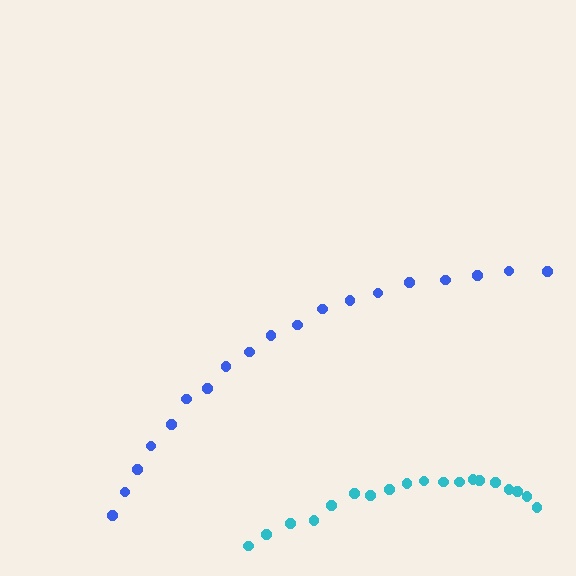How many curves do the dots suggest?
There are 2 distinct paths.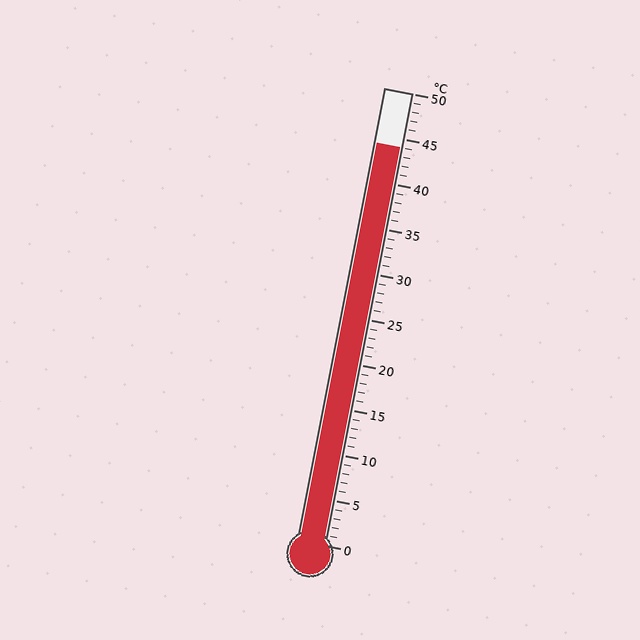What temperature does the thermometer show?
The thermometer shows approximately 44°C.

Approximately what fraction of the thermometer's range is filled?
The thermometer is filled to approximately 90% of its range.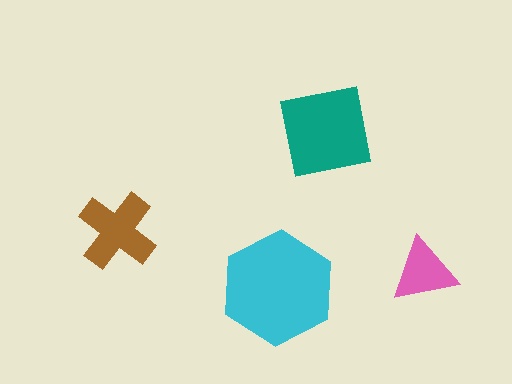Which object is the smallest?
The pink triangle.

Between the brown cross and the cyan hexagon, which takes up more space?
The cyan hexagon.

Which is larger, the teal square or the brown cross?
The teal square.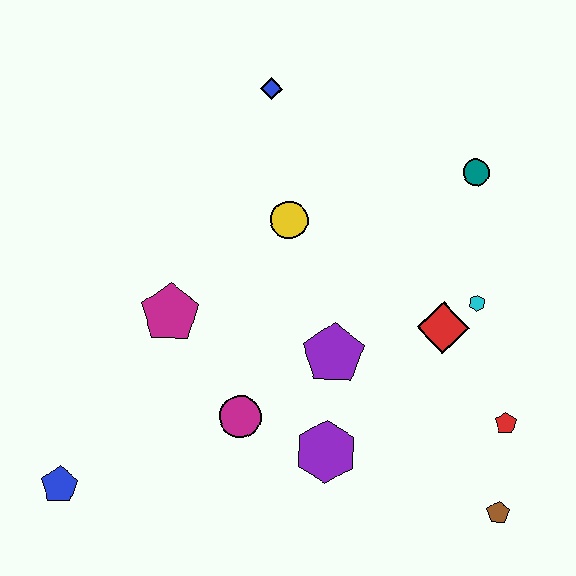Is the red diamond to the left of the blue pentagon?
No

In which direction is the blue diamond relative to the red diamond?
The blue diamond is above the red diamond.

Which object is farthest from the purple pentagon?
The blue pentagon is farthest from the purple pentagon.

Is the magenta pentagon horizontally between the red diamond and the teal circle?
No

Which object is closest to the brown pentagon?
The red pentagon is closest to the brown pentagon.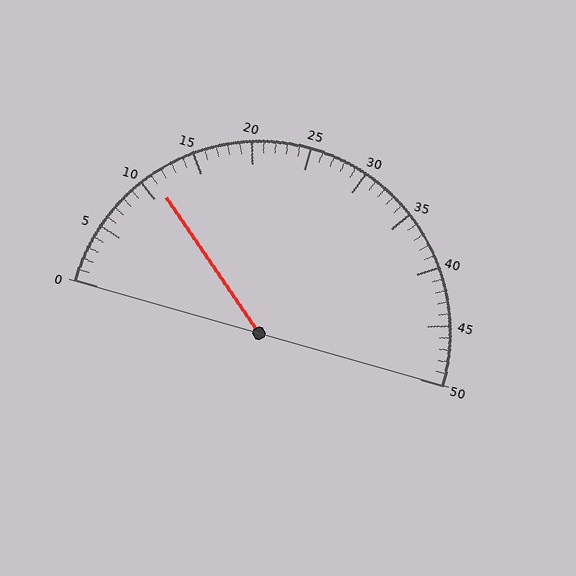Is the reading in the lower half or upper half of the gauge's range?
The reading is in the lower half of the range (0 to 50).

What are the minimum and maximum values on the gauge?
The gauge ranges from 0 to 50.